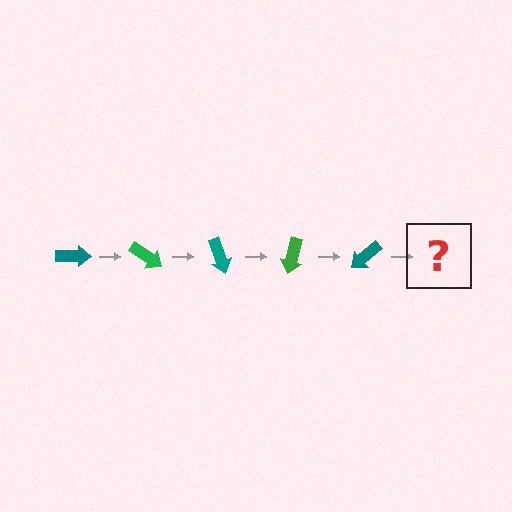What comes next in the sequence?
The next element should be a green arrow, rotated 175 degrees from the start.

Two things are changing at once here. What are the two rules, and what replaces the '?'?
The two rules are that it rotates 35 degrees each step and the color cycles through teal and green. The '?' should be a green arrow, rotated 175 degrees from the start.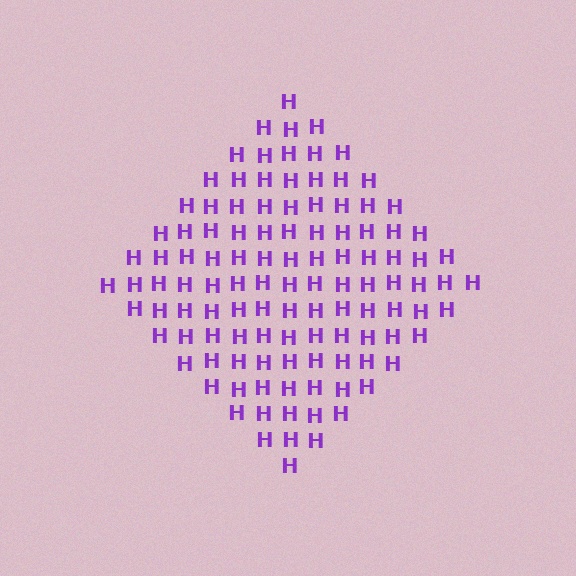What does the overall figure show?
The overall figure shows a diamond.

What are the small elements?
The small elements are letter H's.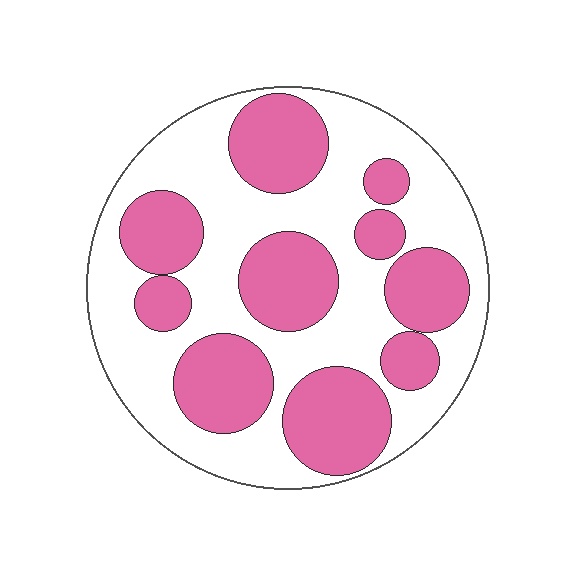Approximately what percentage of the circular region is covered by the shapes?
Approximately 40%.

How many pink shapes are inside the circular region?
10.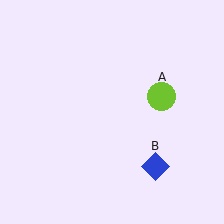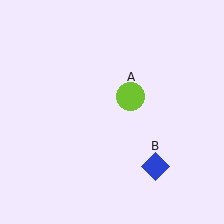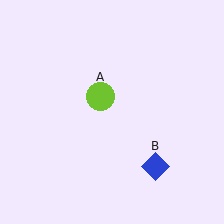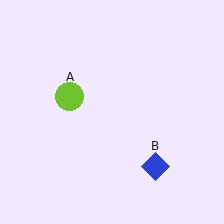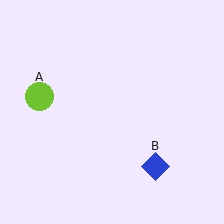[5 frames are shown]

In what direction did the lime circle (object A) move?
The lime circle (object A) moved left.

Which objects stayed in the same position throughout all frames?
Blue diamond (object B) remained stationary.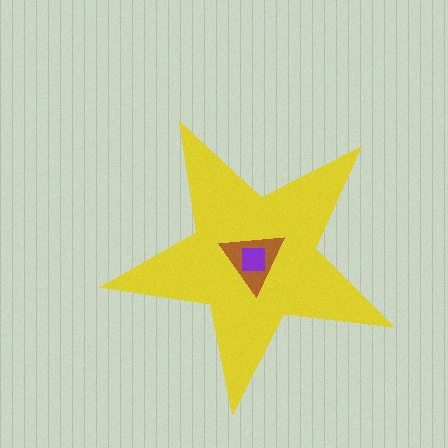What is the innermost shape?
The purple square.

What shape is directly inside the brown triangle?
The purple square.